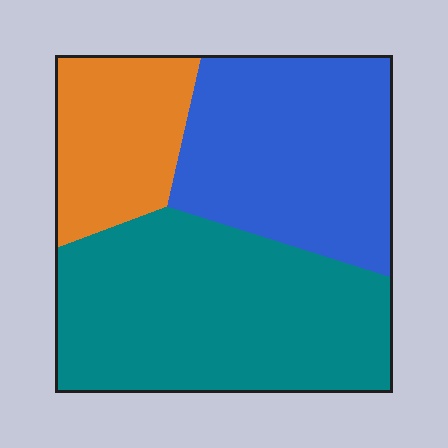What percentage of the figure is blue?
Blue takes up between a third and a half of the figure.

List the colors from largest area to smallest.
From largest to smallest: teal, blue, orange.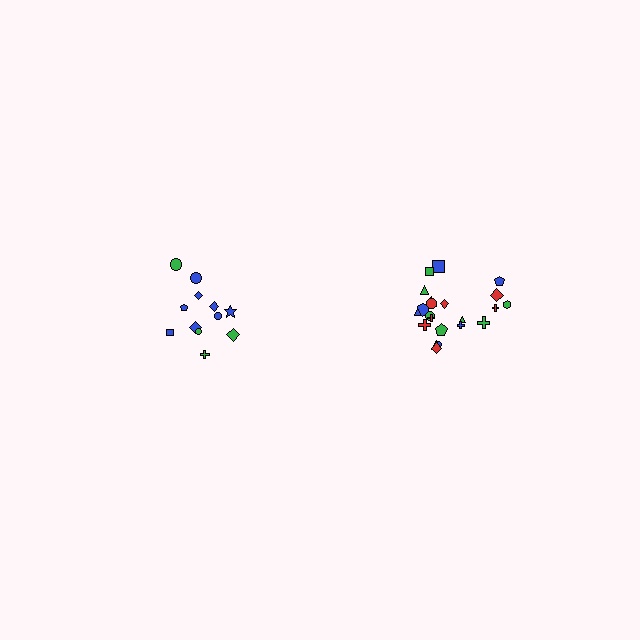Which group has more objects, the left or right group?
The right group.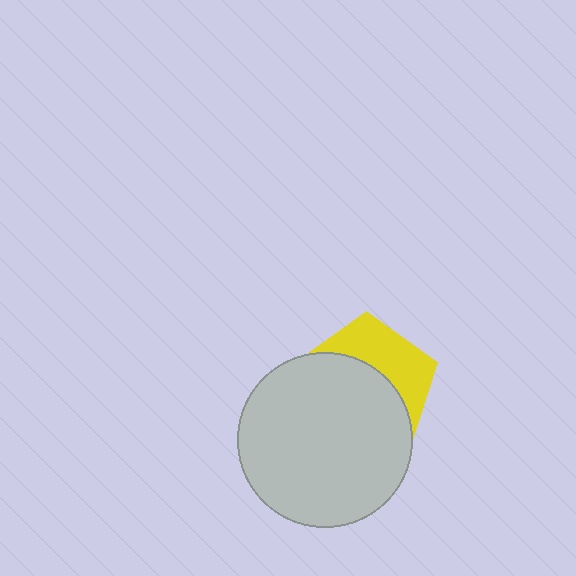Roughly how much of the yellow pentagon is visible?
A small part of it is visible (roughly 38%).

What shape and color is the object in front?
The object in front is a light gray circle.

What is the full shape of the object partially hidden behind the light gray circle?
The partially hidden object is a yellow pentagon.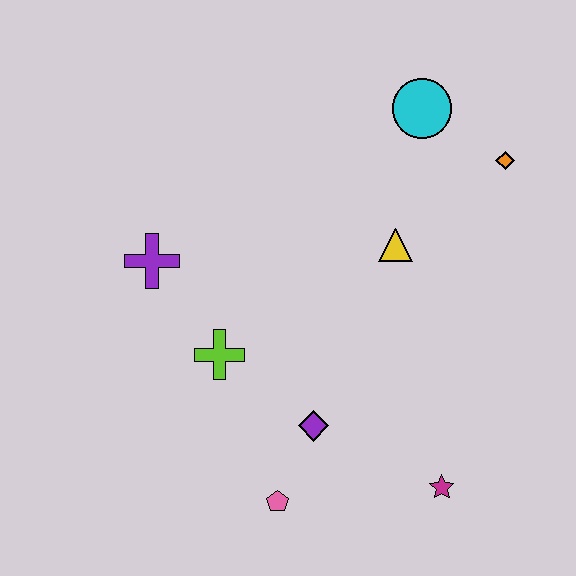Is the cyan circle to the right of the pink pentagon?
Yes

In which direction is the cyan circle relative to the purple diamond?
The cyan circle is above the purple diamond.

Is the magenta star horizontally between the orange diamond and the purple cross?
Yes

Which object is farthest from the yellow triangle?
The pink pentagon is farthest from the yellow triangle.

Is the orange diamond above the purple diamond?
Yes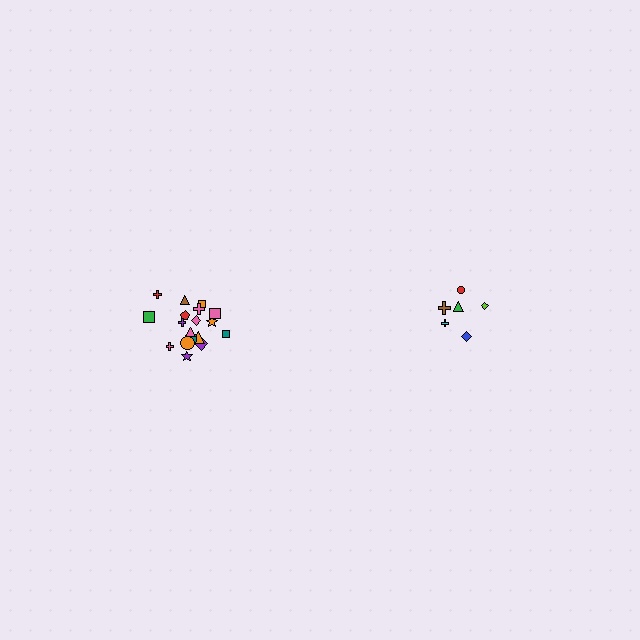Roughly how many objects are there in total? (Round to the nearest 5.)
Roughly 25 objects in total.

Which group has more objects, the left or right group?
The left group.